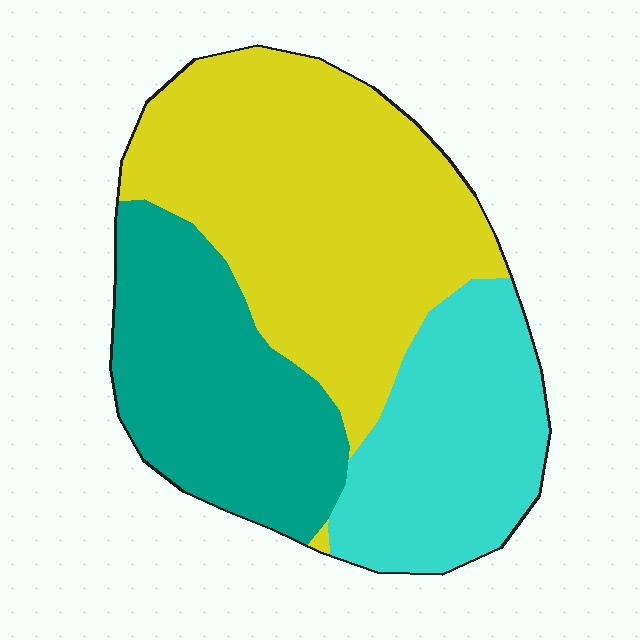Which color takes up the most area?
Yellow, at roughly 45%.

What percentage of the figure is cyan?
Cyan takes up about one quarter (1/4) of the figure.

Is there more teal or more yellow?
Yellow.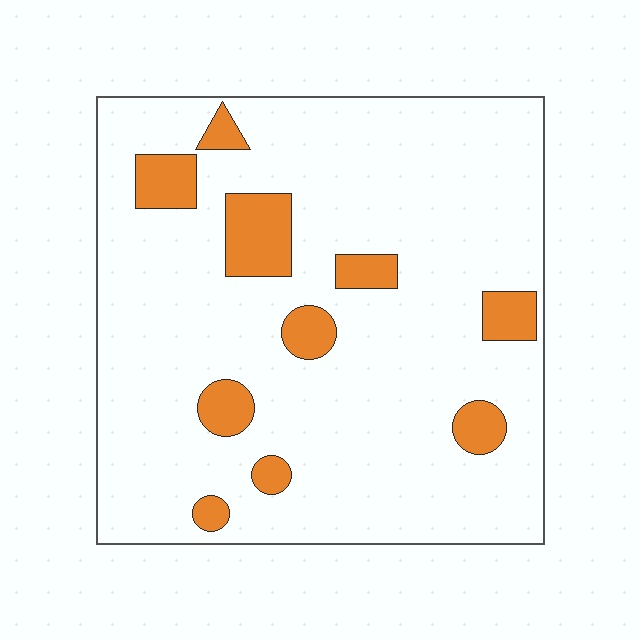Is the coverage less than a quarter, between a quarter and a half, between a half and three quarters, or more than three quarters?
Less than a quarter.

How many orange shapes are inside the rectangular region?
10.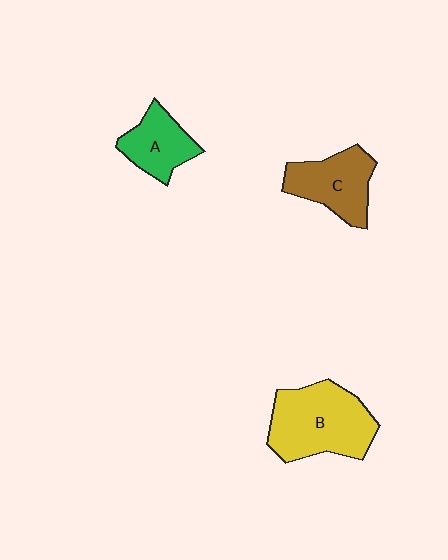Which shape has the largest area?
Shape B (yellow).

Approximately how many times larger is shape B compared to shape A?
Approximately 1.8 times.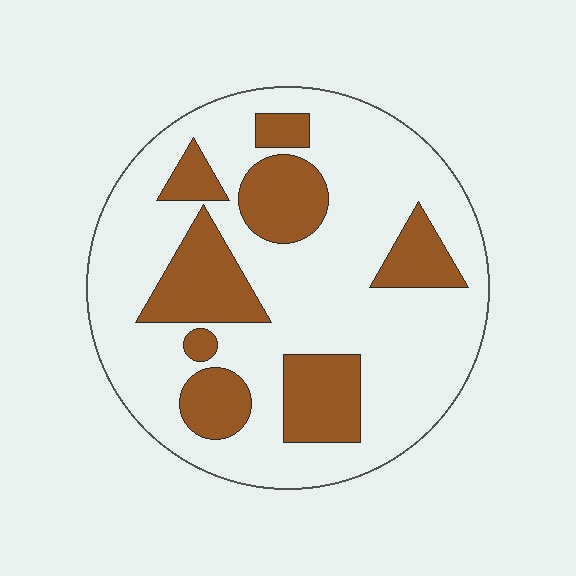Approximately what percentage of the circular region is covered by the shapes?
Approximately 30%.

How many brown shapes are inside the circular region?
8.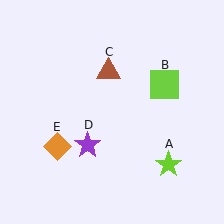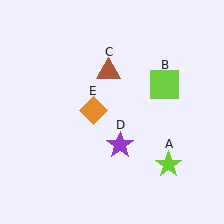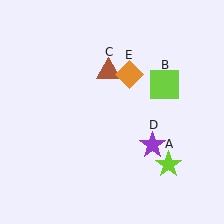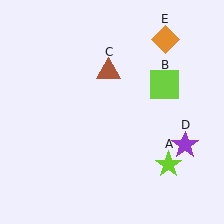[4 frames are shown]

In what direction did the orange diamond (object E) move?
The orange diamond (object E) moved up and to the right.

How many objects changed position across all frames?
2 objects changed position: purple star (object D), orange diamond (object E).